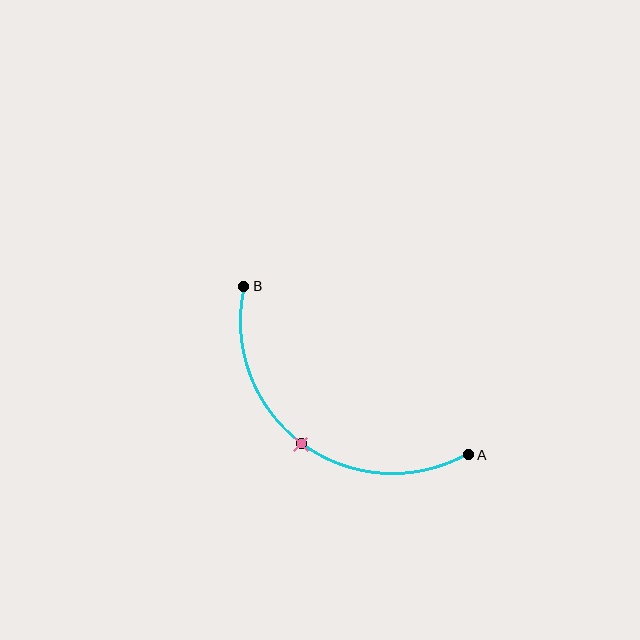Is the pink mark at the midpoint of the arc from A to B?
Yes. The pink mark lies on the arc at equal arc-length from both A and B — it is the arc midpoint.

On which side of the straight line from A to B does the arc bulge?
The arc bulges below and to the left of the straight line connecting A and B.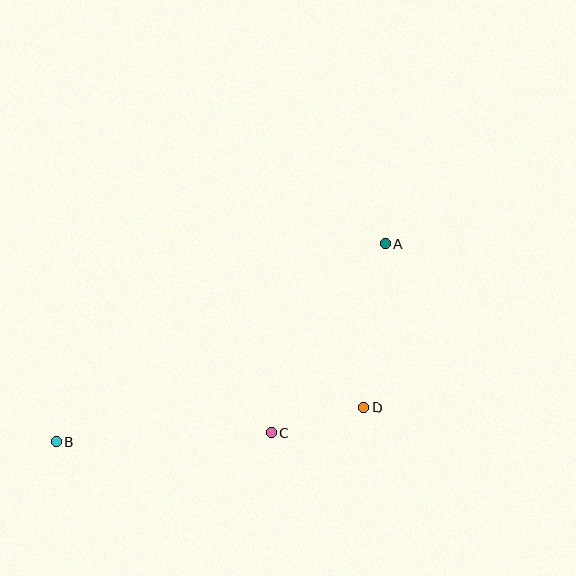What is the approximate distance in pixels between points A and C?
The distance between A and C is approximately 221 pixels.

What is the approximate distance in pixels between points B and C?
The distance between B and C is approximately 215 pixels.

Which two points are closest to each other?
Points C and D are closest to each other.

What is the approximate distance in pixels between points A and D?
The distance between A and D is approximately 166 pixels.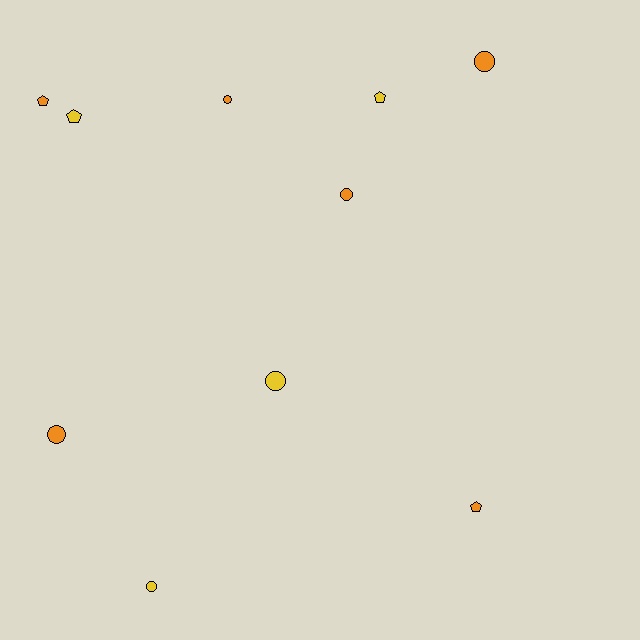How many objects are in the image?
There are 10 objects.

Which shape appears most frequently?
Circle, with 6 objects.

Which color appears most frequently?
Orange, with 6 objects.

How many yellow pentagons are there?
There are 2 yellow pentagons.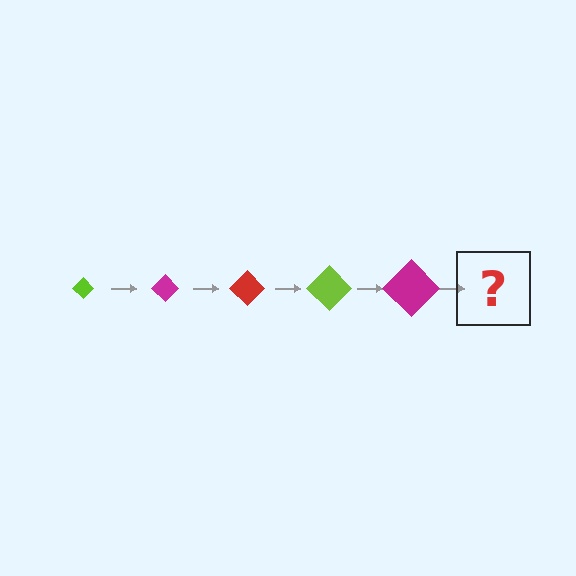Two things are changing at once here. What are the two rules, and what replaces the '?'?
The two rules are that the diamond grows larger each step and the color cycles through lime, magenta, and red. The '?' should be a red diamond, larger than the previous one.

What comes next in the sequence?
The next element should be a red diamond, larger than the previous one.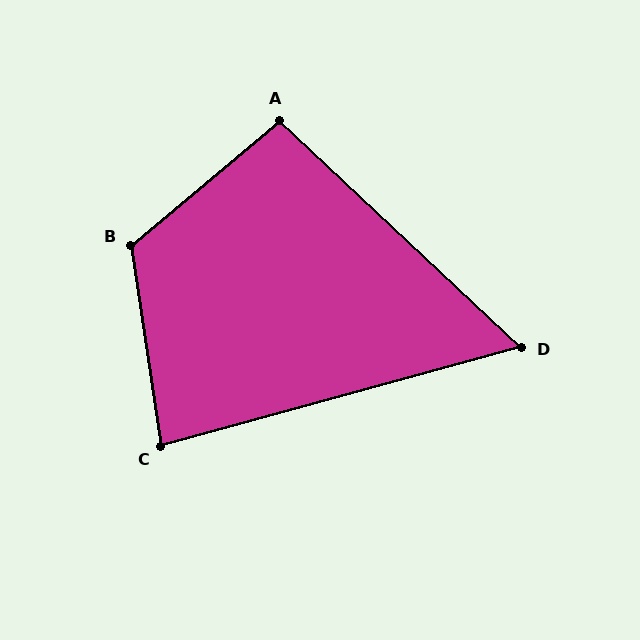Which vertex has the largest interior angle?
B, at approximately 122 degrees.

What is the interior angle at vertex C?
Approximately 83 degrees (acute).